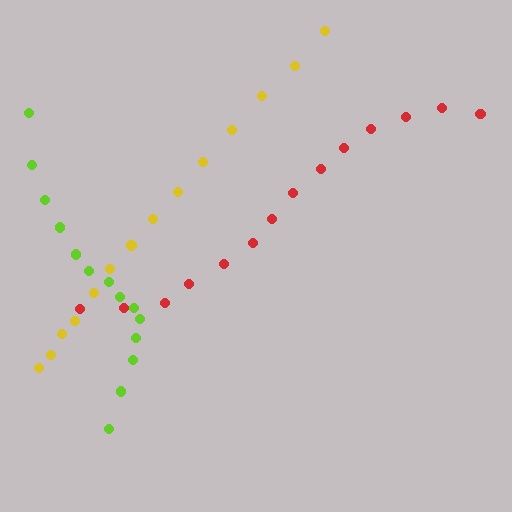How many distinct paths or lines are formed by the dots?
There are 3 distinct paths.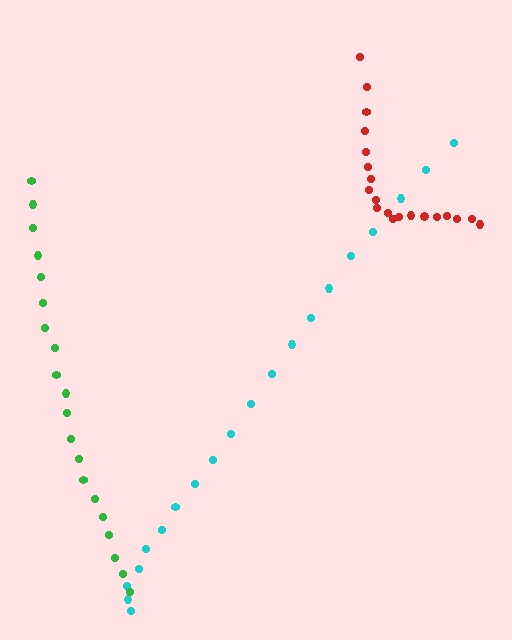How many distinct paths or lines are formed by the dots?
There are 3 distinct paths.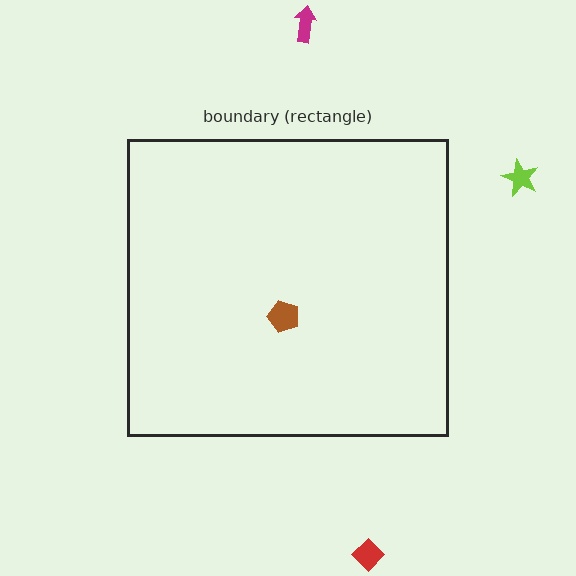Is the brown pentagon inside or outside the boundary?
Inside.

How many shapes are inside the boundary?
1 inside, 3 outside.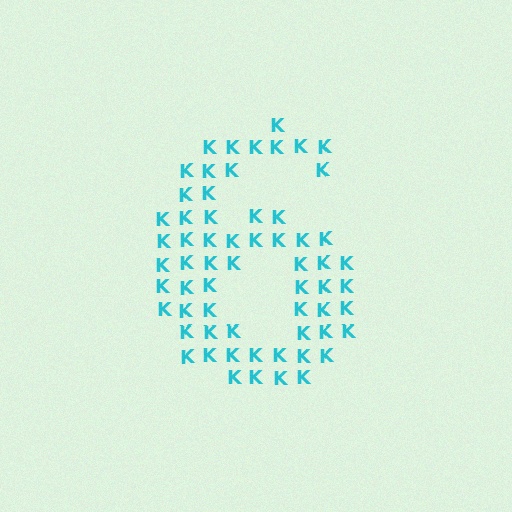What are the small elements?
The small elements are letter K's.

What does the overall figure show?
The overall figure shows the digit 6.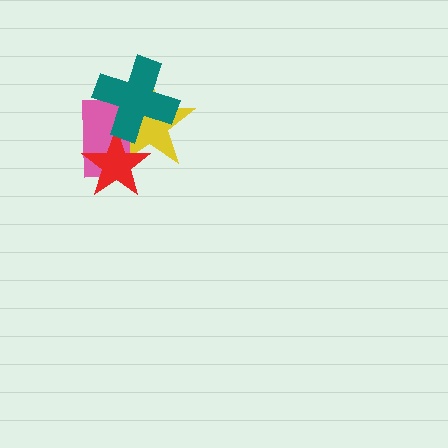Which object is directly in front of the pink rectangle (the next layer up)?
The red star is directly in front of the pink rectangle.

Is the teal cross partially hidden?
No, no other shape covers it.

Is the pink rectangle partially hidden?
Yes, it is partially covered by another shape.